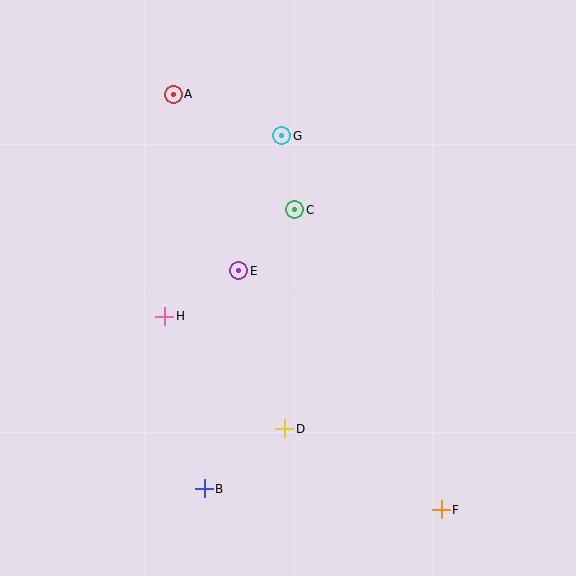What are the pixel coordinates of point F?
Point F is at (441, 510).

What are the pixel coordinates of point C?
Point C is at (295, 210).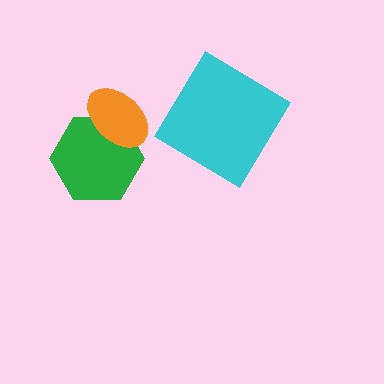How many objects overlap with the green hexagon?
1 object overlaps with the green hexagon.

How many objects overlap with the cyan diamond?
0 objects overlap with the cyan diamond.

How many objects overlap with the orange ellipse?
1 object overlaps with the orange ellipse.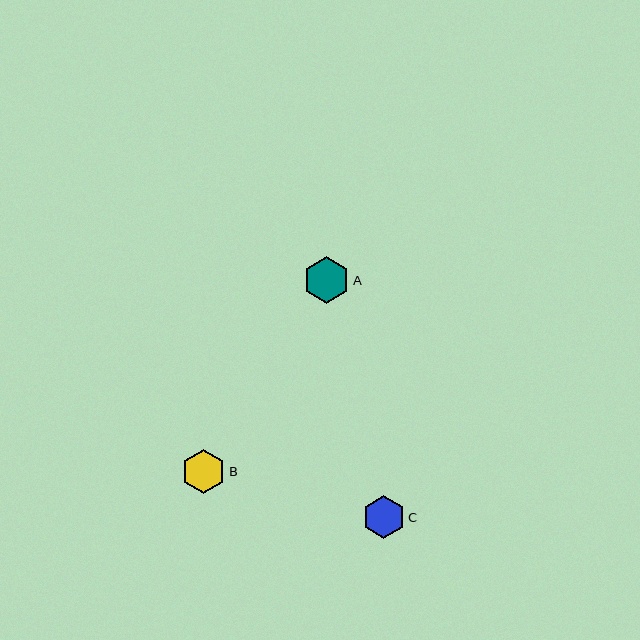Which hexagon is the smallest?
Hexagon C is the smallest with a size of approximately 43 pixels.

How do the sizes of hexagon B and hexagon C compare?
Hexagon B and hexagon C are approximately the same size.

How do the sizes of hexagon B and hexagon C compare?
Hexagon B and hexagon C are approximately the same size.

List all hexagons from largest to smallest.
From largest to smallest: A, B, C.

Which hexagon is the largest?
Hexagon A is the largest with a size of approximately 47 pixels.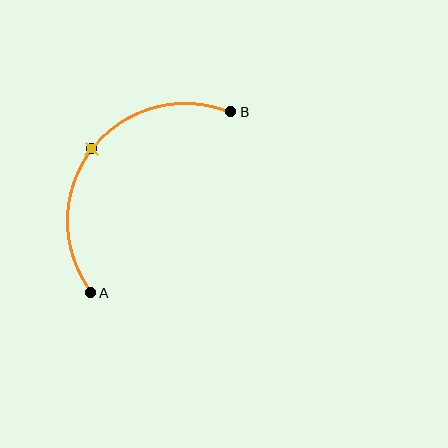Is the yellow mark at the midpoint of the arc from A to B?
Yes. The yellow mark lies on the arc at equal arc-length from both A and B — it is the arc midpoint.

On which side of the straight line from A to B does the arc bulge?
The arc bulges above and to the left of the straight line connecting A and B.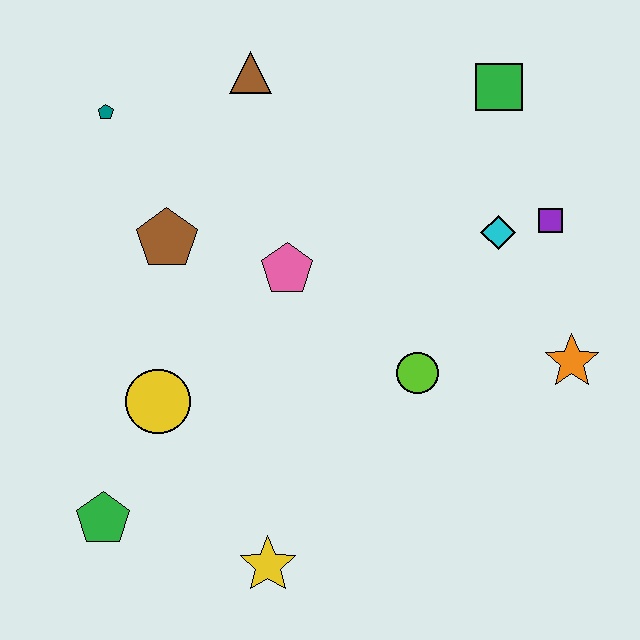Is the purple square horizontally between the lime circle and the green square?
No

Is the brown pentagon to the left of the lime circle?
Yes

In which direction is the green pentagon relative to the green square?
The green pentagon is below the green square.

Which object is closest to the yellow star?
The green pentagon is closest to the yellow star.